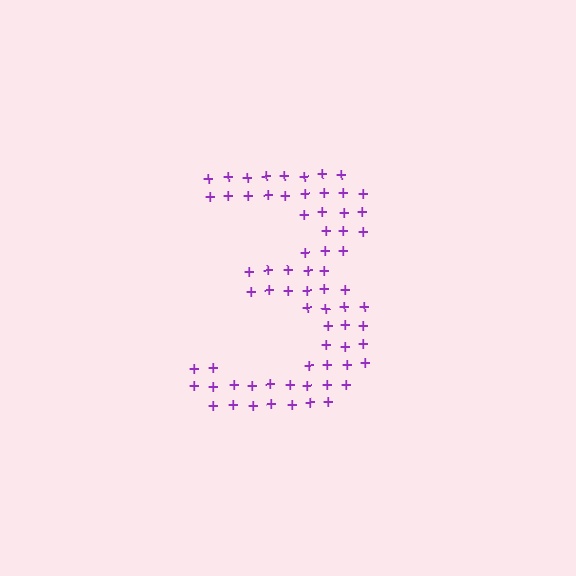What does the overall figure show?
The overall figure shows the digit 3.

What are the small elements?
The small elements are plus signs.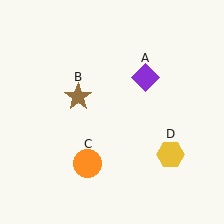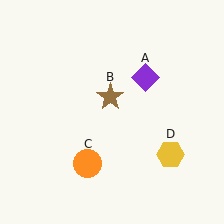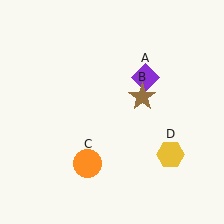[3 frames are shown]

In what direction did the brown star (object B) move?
The brown star (object B) moved right.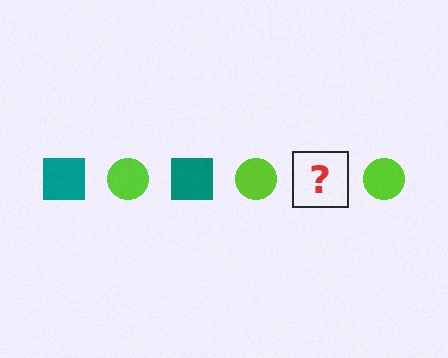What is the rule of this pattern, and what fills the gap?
The rule is that the pattern alternates between teal square and lime circle. The gap should be filled with a teal square.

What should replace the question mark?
The question mark should be replaced with a teal square.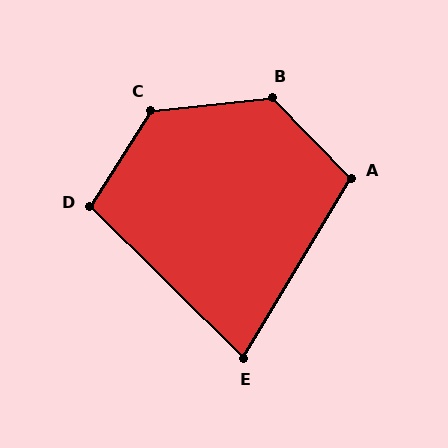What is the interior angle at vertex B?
Approximately 128 degrees (obtuse).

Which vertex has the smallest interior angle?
E, at approximately 77 degrees.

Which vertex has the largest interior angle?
C, at approximately 128 degrees.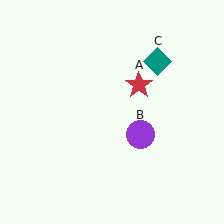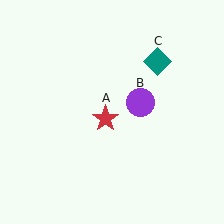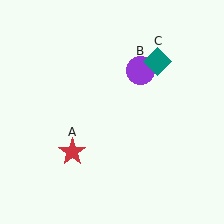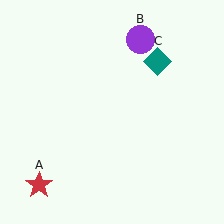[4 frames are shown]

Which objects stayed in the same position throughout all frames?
Teal diamond (object C) remained stationary.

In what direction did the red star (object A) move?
The red star (object A) moved down and to the left.